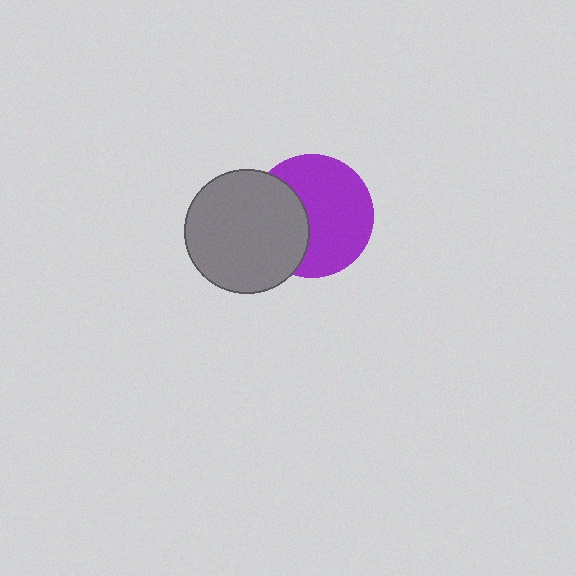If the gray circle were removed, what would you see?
You would see the complete purple circle.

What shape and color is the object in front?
The object in front is a gray circle.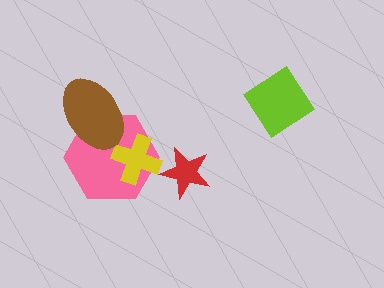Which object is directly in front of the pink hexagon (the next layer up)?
The yellow cross is directly in front of the pink hexagon.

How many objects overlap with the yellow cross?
1 object overlaps with the yellow cross.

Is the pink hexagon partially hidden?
Yes, it is partially covered by another shape.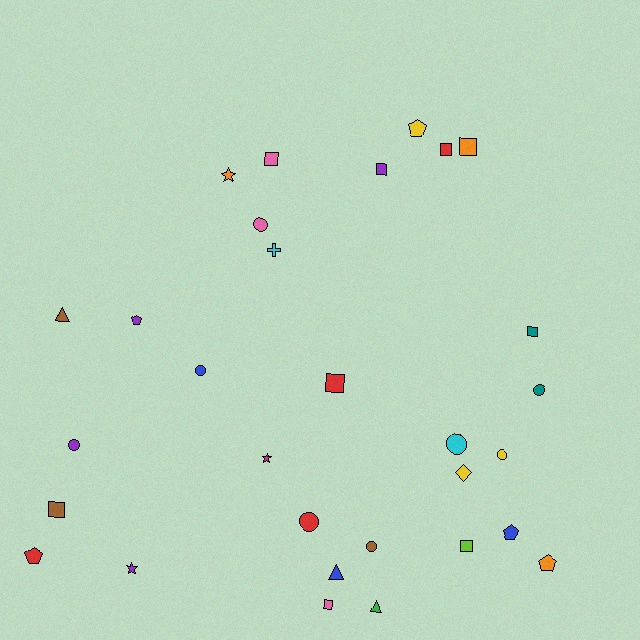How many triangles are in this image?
There are 3 triangles.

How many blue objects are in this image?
There are 3 blue objects.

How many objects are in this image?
There are 30 objects.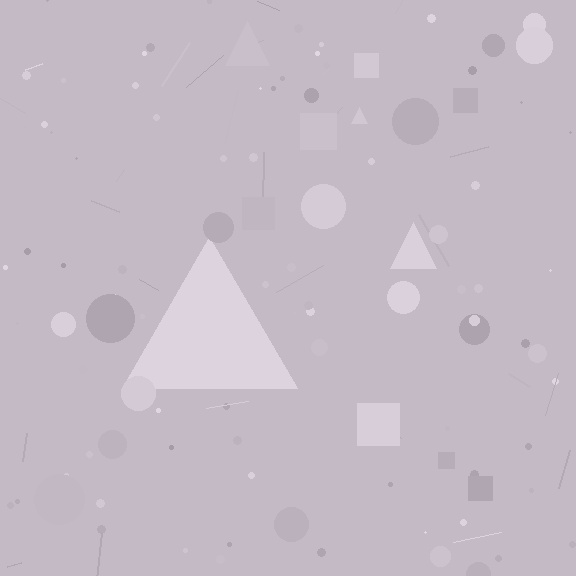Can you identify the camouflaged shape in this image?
The camouflaged shape is a triangle.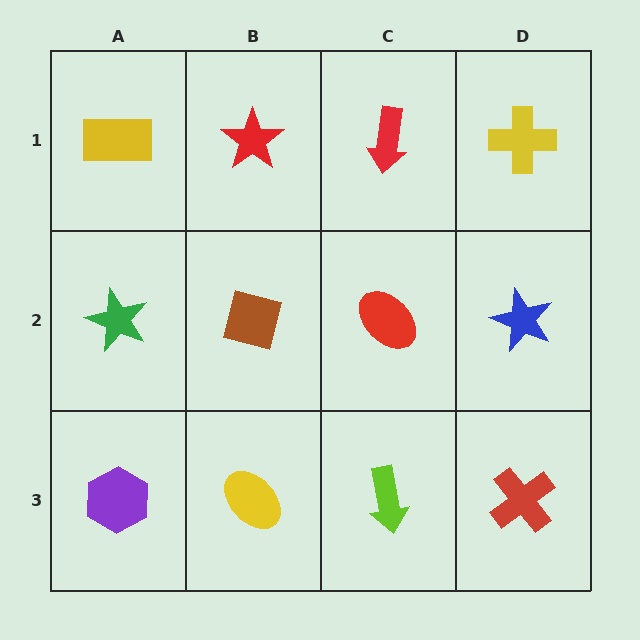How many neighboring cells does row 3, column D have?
2.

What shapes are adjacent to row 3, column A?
A green star (row 2, column A), a yellow ellipse (row 3, column B).